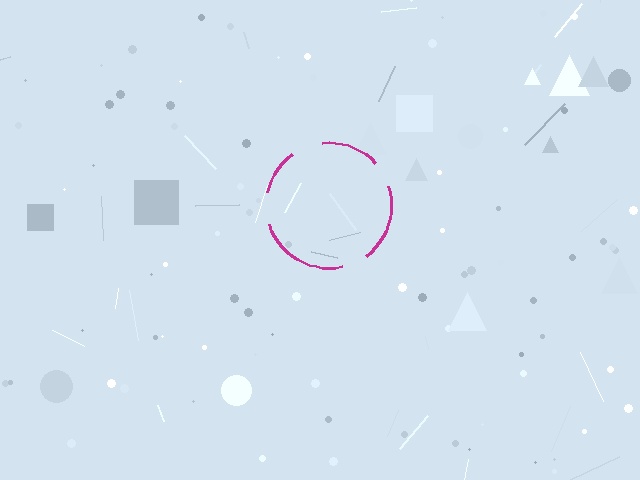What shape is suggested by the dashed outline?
The dashed outline suggests a circle.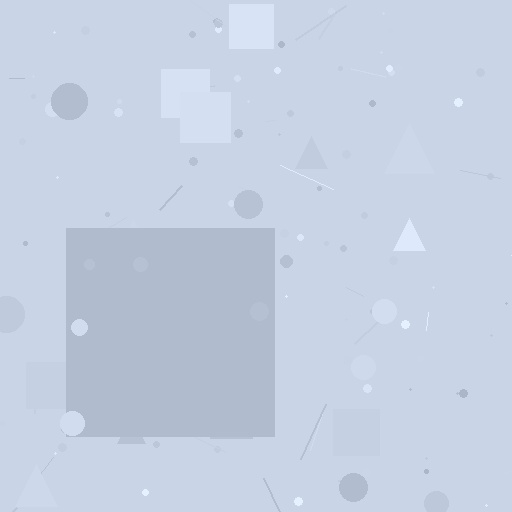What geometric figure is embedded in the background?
A square is embedded in the background.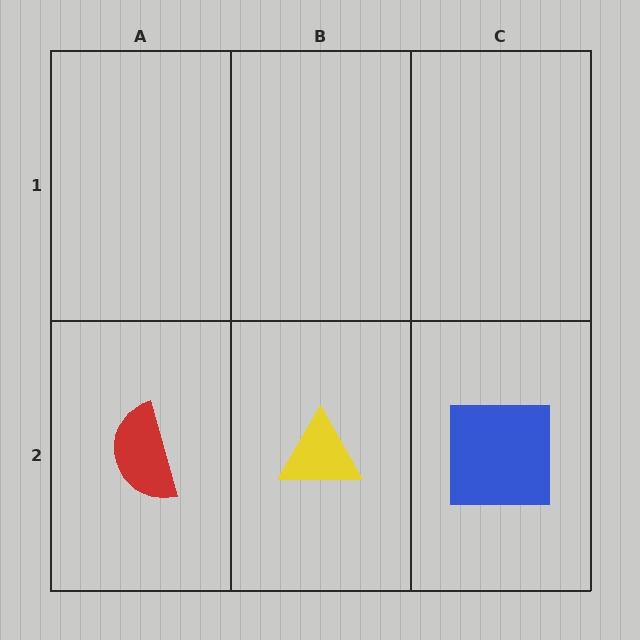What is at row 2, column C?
A blue square.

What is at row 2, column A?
A red semicircle.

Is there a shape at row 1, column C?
No, that cell is empty.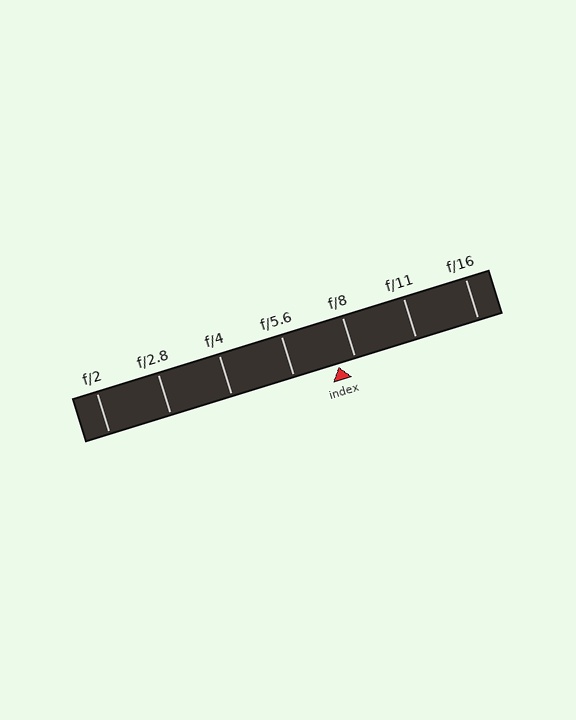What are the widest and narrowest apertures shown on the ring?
The widest aperture shown is f/2 and the narrowest is f/16.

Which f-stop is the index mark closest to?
The index mark is closest to f/8.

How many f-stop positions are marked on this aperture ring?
There are 7 f-stop positions marked.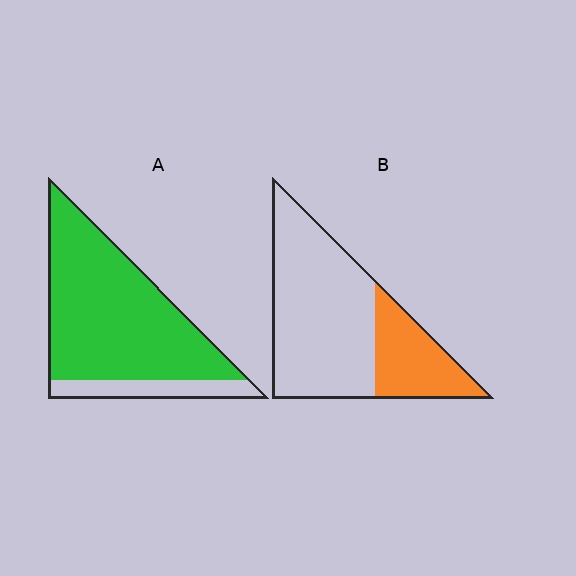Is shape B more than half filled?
No.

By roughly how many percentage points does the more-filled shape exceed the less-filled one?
By roughly 55 percentage points (A over B).